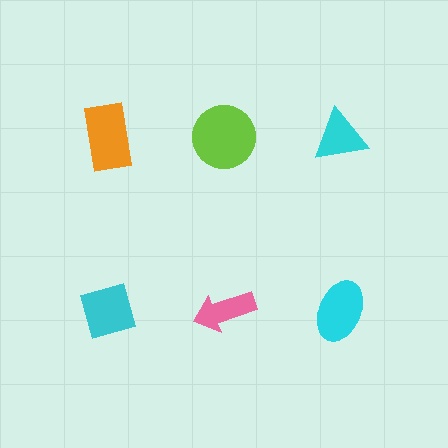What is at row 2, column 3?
A cyan ellipse.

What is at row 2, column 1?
A cyan diamond.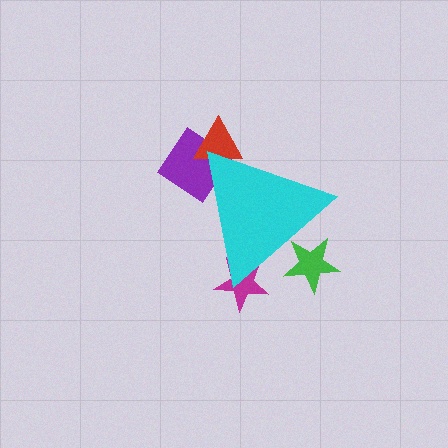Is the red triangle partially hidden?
Yes, the red triangle is partially hidden behind the cyan triangle.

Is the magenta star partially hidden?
Yes, the magenta star is partially hidden behind the cyan triangle.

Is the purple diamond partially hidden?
Yes, the purple diamond is partially hidden behind the cyan triangle.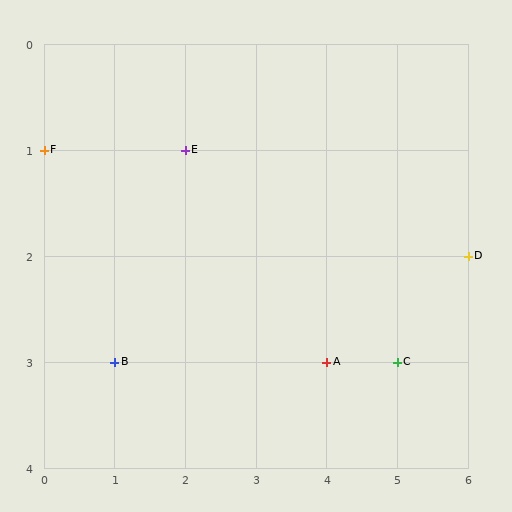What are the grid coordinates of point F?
Point F is at grid coordinates (0, 1).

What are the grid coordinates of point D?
Point D is at grid coordinates (6, 2).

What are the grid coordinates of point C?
Point C is at grid coordinates (5, 3).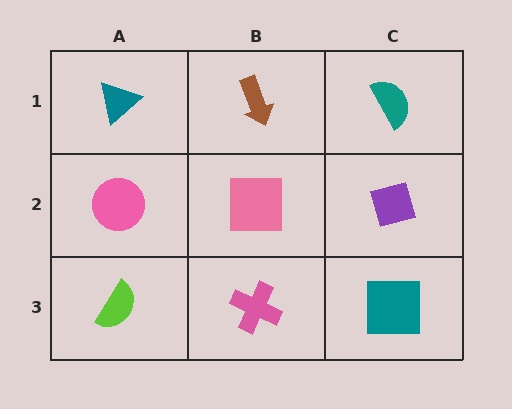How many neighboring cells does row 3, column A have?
2.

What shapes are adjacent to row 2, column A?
A teal triangle (row 1, column A), a lime semicircle (row 3, column A), a pink square (row 2, column B).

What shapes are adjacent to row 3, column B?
A pink square (row 2, column B), a lime semicircle (row 3, column A), a teal square (row 3, column C).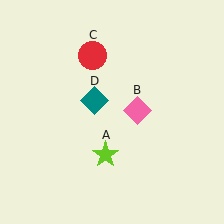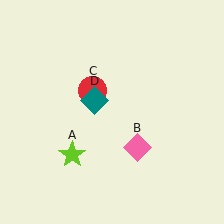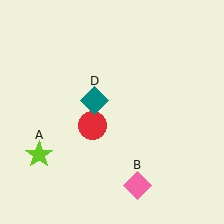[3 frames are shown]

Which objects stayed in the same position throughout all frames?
Teal diamond (object D) remained stationary.